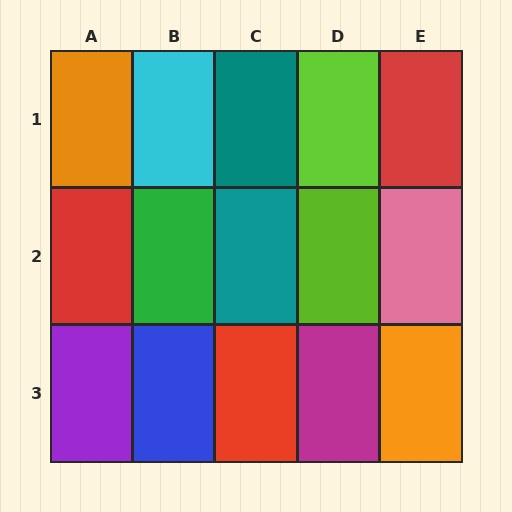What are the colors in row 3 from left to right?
Purple, blue, red, magenta, orange.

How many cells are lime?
2 cells are lime.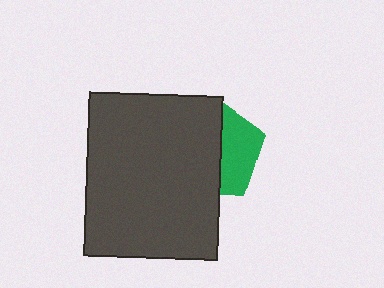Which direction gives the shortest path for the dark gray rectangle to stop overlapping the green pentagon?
Moving left gives the shortest separation.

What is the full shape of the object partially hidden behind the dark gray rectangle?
The partially hidden object is a green pentagon.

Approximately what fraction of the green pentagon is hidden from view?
Roughly 60% of the green pentagon is hidden behind the dark gray rectangle.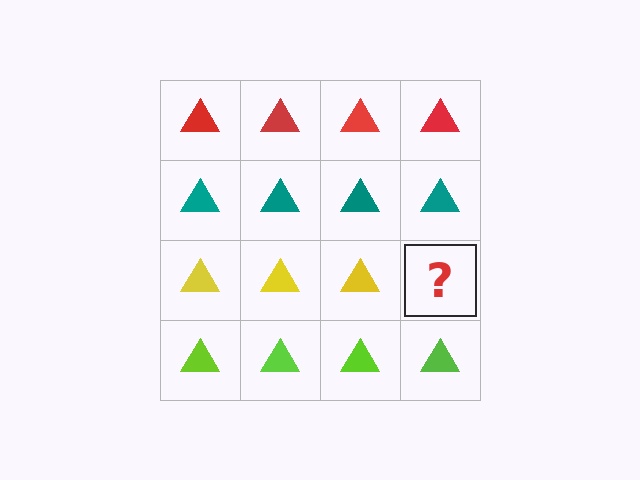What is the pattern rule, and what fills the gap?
The rule is that each row has a consistent color. The gap should be filled with a yellow triangle.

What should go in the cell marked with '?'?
The missing cell should contain a yellow triangle.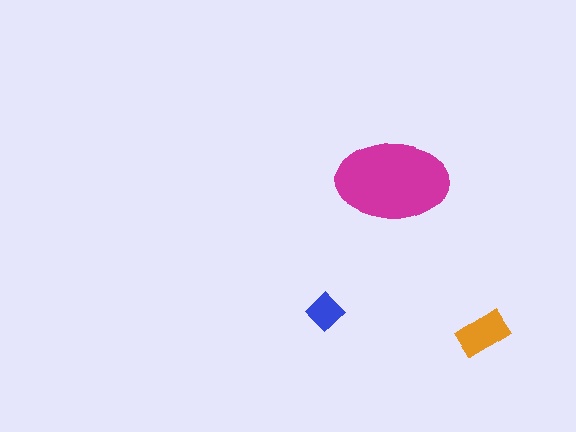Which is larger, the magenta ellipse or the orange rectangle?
The magenta ellipse.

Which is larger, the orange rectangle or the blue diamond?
The orange rectangle.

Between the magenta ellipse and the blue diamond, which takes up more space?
The magenta ellipse.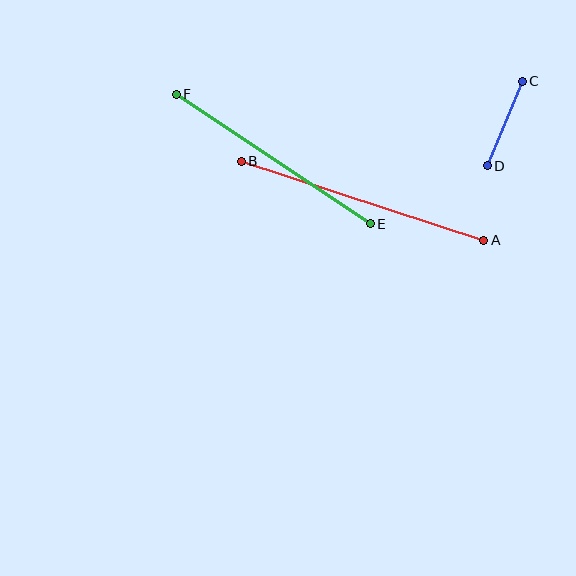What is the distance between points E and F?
The distance is approximately 233 pixels.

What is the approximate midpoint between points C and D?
The midpoint is at approximately (505, 124) pixels.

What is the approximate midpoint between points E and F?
The midpoint is at approximately (273, 159) pixels.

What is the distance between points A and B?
The distance is approximately 255 pixels.